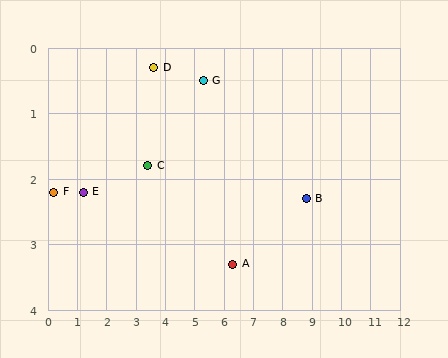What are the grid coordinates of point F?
Point F is at approximately (0.2, 2.2).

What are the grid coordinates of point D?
Point D is at approximately (3.6, 0.3).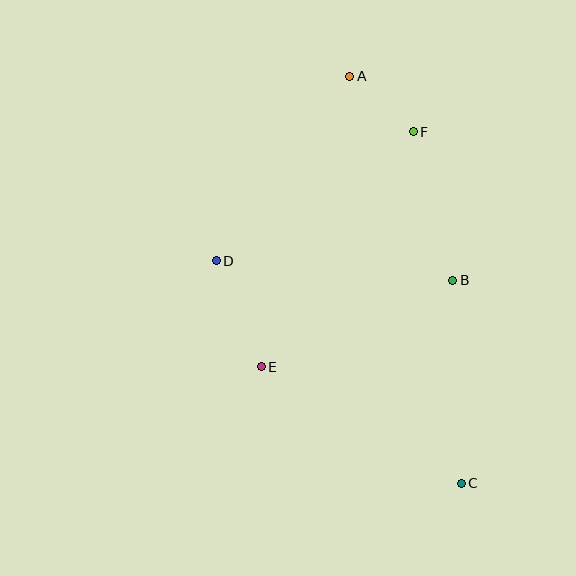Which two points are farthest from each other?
Points A and C are farthest from each other.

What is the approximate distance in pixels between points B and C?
The distance between B and C is approximately 203 pixels.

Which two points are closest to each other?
Points A and F are closest to each other.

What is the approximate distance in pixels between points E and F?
The distance between E and F is approximately 280 pixels.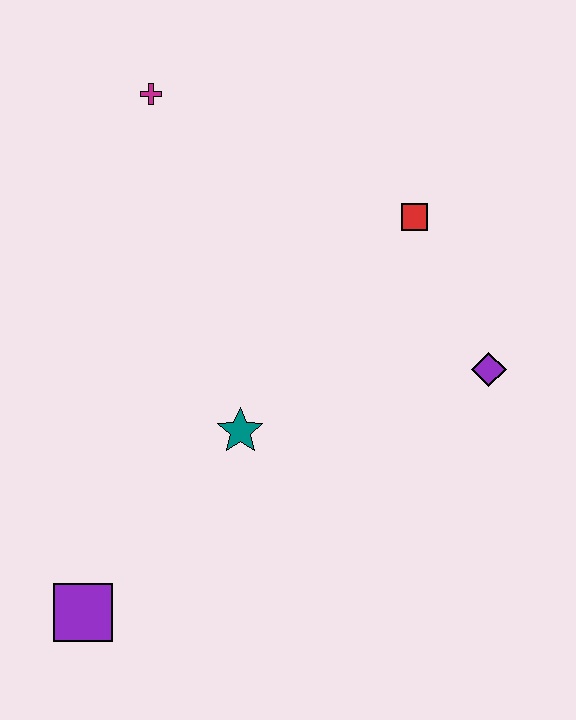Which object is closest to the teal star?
The purple square is closest to the teal star.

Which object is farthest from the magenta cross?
The purple square is farthest from the magenta cross.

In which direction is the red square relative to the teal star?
The red square is above the teal star.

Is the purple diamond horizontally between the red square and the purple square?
No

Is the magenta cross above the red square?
Yes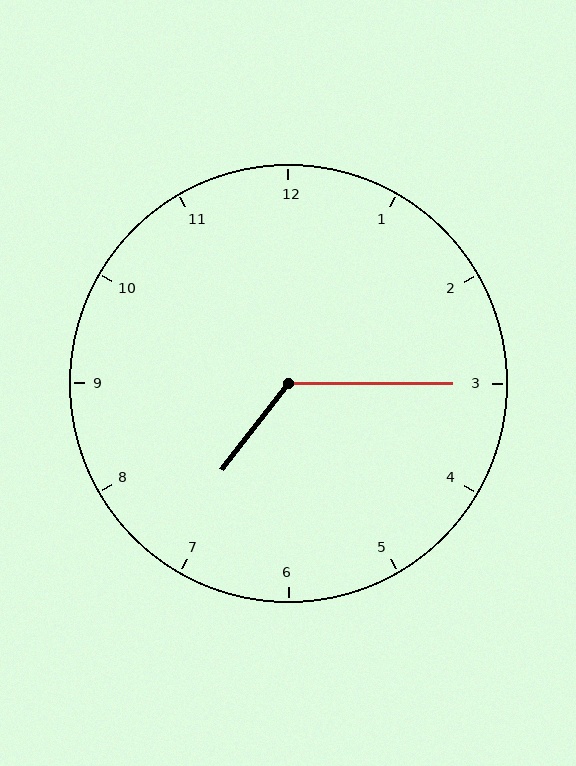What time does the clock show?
7:15.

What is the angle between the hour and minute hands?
Approximately 128 degrees.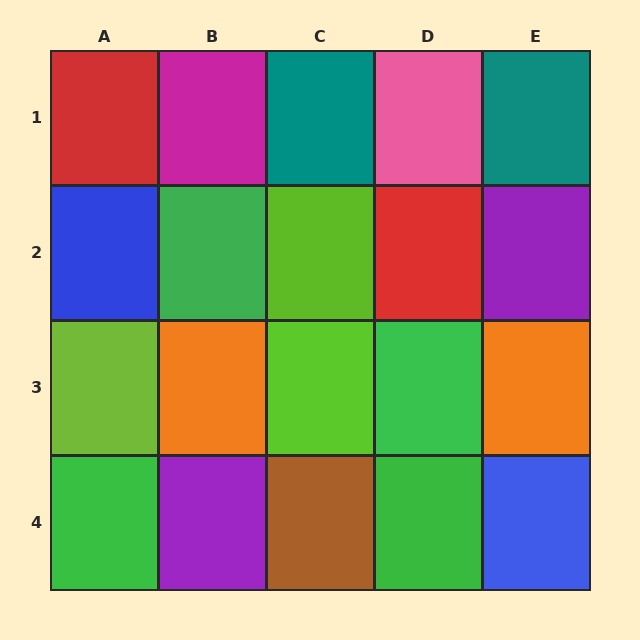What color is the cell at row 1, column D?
Pink.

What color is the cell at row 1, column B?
Magenta.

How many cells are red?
2 cells are red.